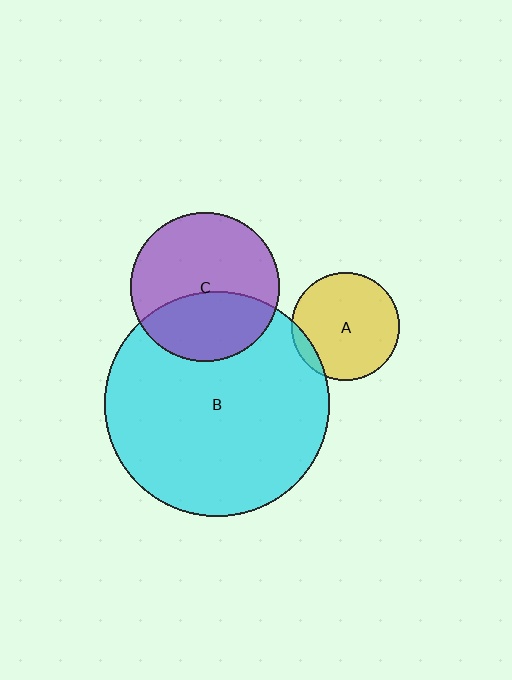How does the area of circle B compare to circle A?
Approximately 4.3 times.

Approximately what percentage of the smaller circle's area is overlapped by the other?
Approximately 40%.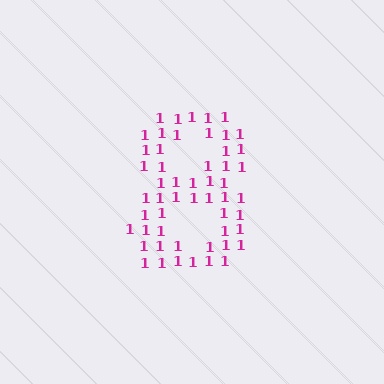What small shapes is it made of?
It is made of small digit 1's.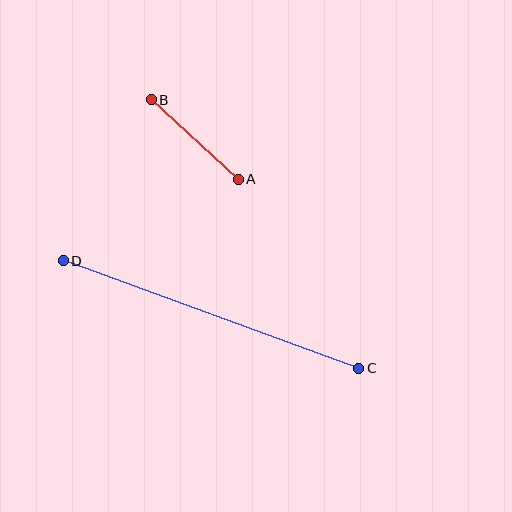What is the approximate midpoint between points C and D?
The midpoint is at approximately (211, 315) pixels.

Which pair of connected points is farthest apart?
Points C and D are farthest apart.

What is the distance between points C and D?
The distance is approximately 315 pixels.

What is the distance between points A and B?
The distance is approximately 118 pixels.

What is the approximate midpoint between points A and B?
The midpoint is at approximately (195, 139) pixels.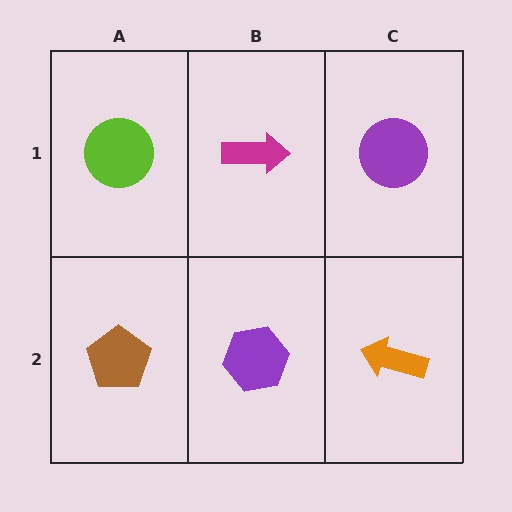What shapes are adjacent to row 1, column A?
A brown pentagon (row 2, column A), a magenta arrow (row 1, column B).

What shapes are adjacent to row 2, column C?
A purple circle (row 1, column C), a purple hexagon (row 2, column B).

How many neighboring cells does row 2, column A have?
2.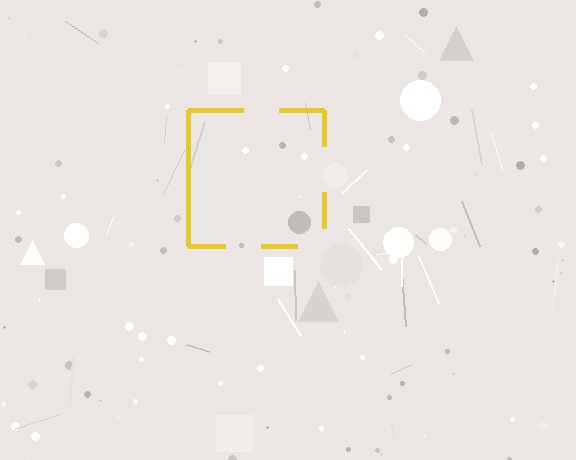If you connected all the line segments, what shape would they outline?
They would outline a square.